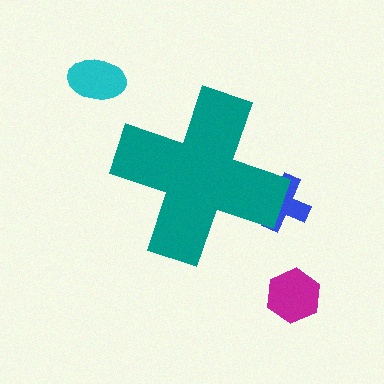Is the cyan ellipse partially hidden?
No, the cyan ellipse is fully visible.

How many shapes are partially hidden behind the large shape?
1 shape is partially hidden.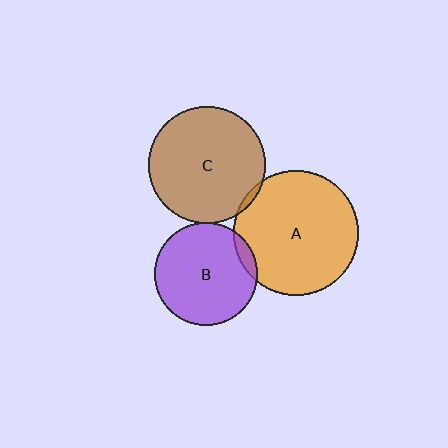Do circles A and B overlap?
Yes.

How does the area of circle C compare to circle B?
Approximately 1.3 times.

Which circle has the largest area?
Circle A (orange).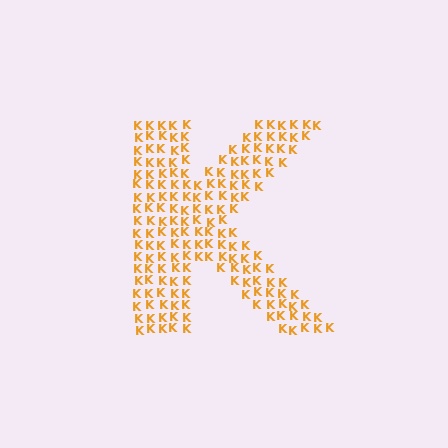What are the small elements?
The small elements are letter K's.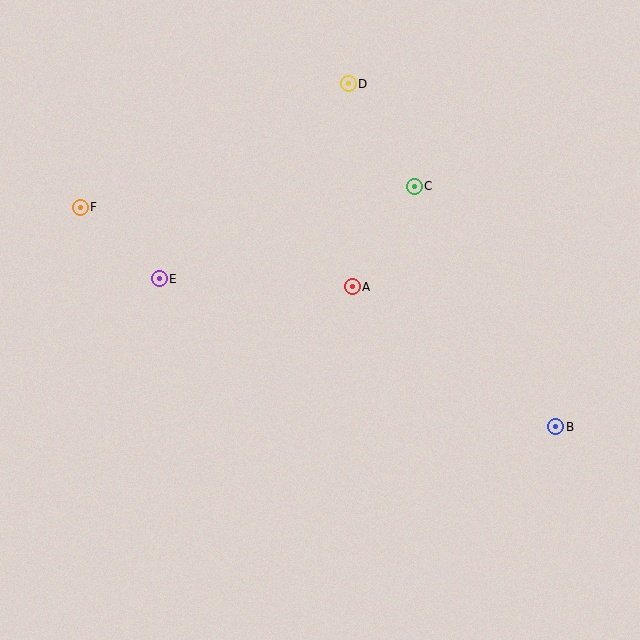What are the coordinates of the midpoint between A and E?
The midpoint between A and E is at (256, 283).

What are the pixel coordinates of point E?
Point E is at (159, 279).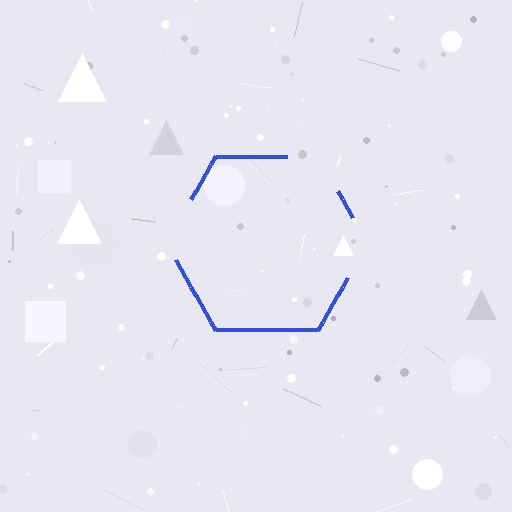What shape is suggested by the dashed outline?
The dashed outline suggests a hexagon.